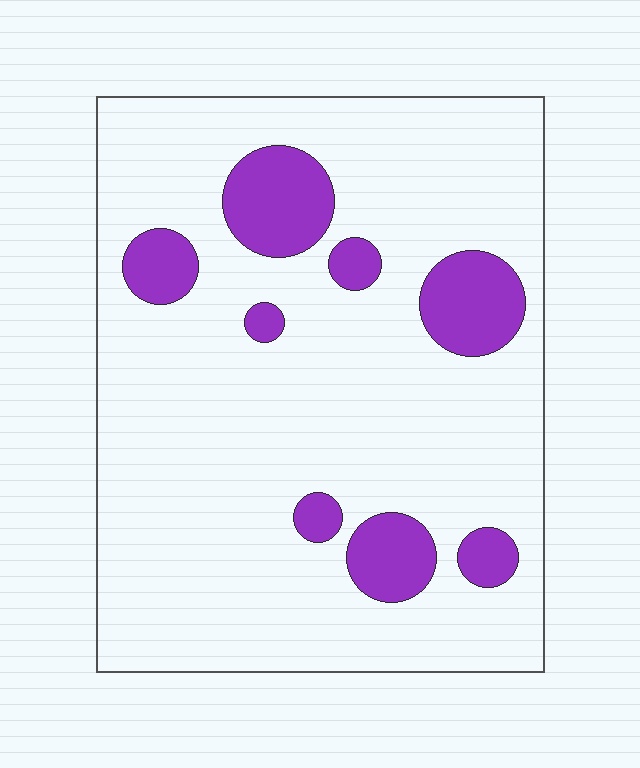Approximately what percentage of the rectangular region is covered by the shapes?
Approximately 15%.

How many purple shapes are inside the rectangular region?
8.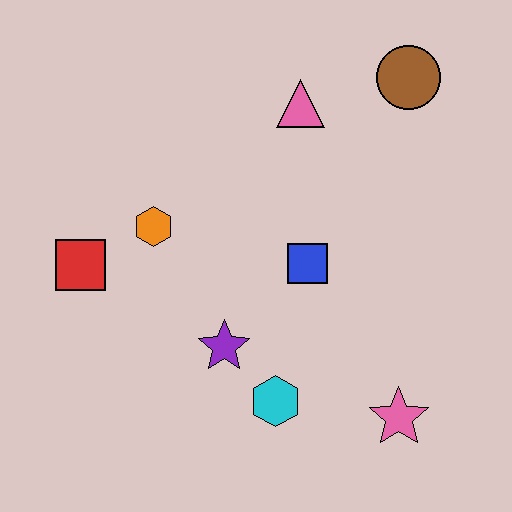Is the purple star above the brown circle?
No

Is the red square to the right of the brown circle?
No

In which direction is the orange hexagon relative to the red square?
The orange hexagon is to the right of the red square.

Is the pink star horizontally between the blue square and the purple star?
No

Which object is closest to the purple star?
The cyan hexagon is closest to the purple star.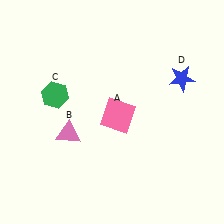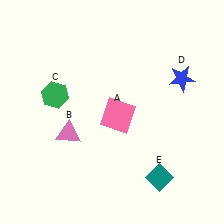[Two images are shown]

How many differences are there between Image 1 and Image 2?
There is 1 difference between the two images.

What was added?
A teal diamond (E) was added in Image 2.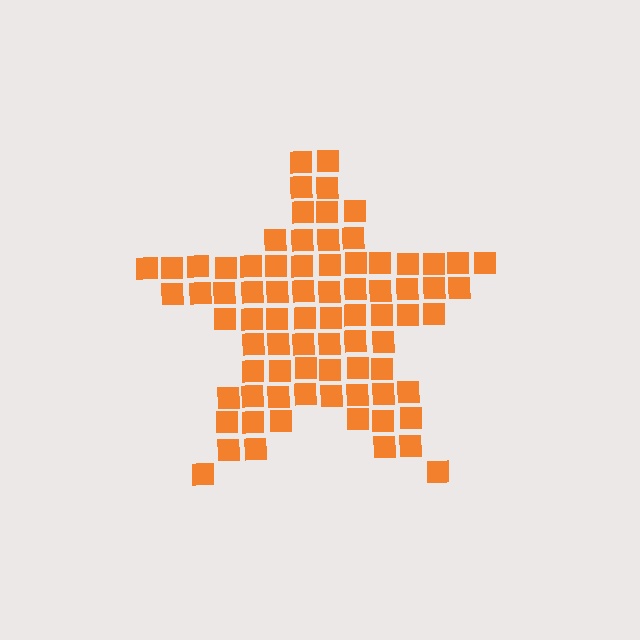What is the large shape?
The large shape is a star.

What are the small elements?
The small elements are squares.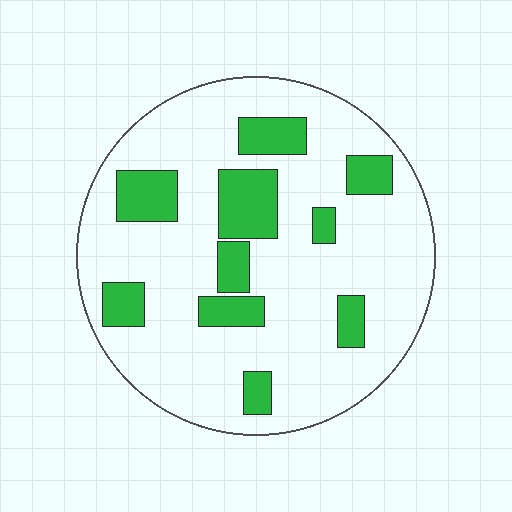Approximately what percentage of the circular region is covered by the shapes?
Approximately 20%.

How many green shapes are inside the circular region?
10.